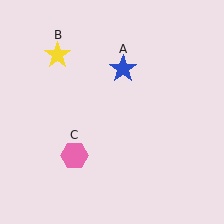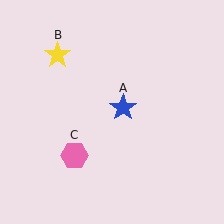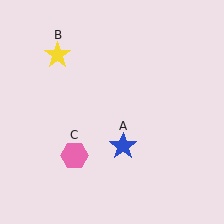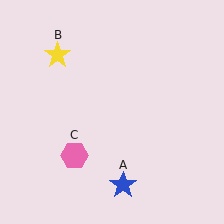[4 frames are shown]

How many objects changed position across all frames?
1 object changed position: blue star (object A).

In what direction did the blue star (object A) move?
The blue star (object A) moved down.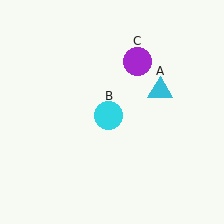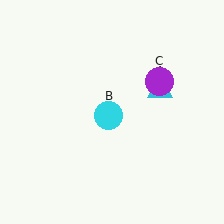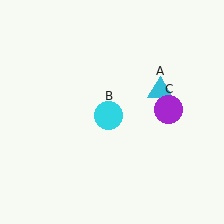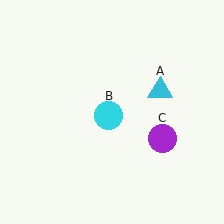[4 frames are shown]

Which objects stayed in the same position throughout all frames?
Cyan triangle (object A) and cyan circle (object B) remained stationary.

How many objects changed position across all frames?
1 object changed position: purple circle (object C).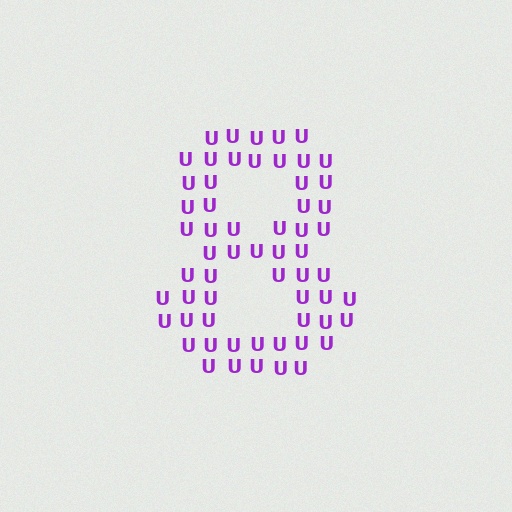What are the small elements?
The small elements are letter U's.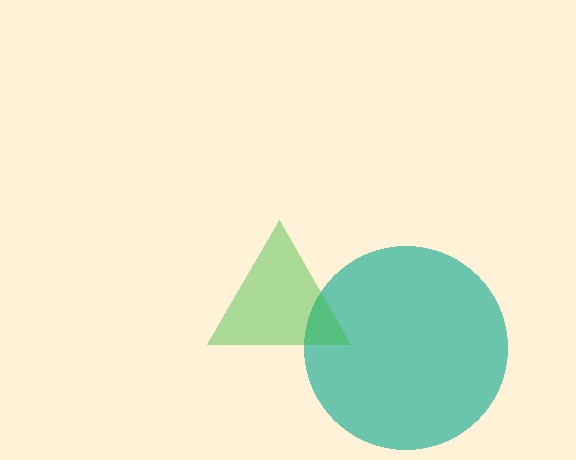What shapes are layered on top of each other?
The layered shapes are: a teal circle, a green triangle.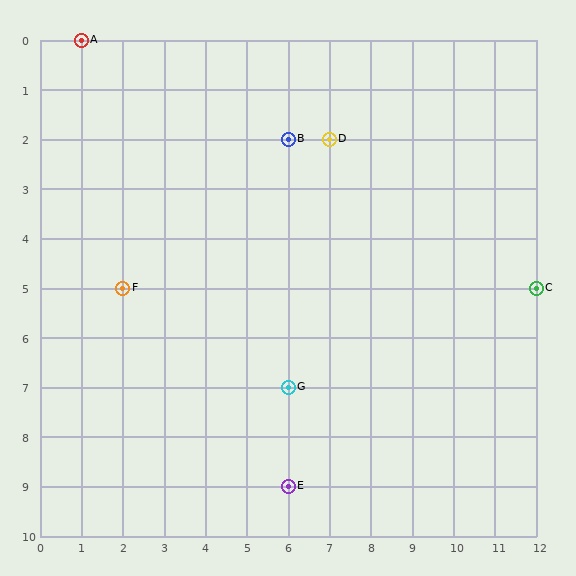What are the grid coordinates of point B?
Point B is at grid coordinates (6, 2).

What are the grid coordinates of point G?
Point G is at grid coordinates (6, 7).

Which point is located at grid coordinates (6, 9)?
Point E is at (6, 9).